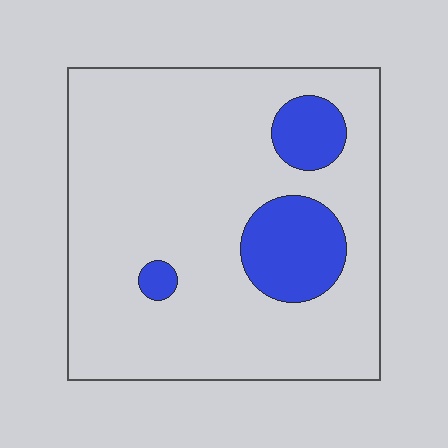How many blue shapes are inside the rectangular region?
3.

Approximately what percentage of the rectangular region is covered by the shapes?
Approximately 15%.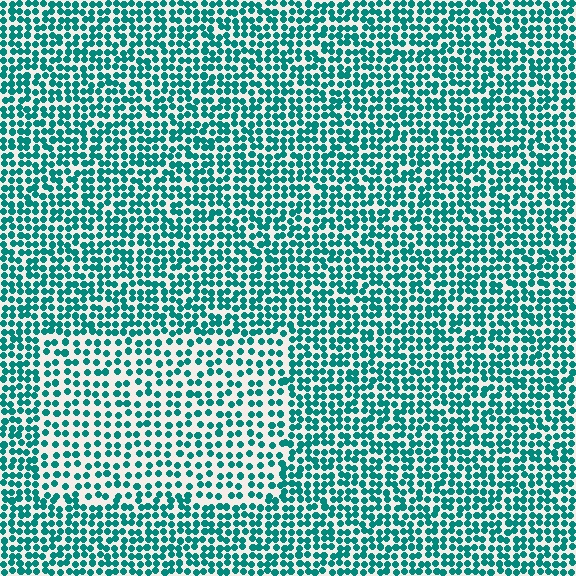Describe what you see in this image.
The image contains small teal elements arranged at two different densities. A rectangle-shaped region is visible where the elements are less densely packed than the surrounding area.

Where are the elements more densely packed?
The elements are more densely packed outside the rectangle boundary.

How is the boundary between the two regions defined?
The boundary is defined by a change in element density (approximately 1.6x ratio). All elements are the same color, size, and shape.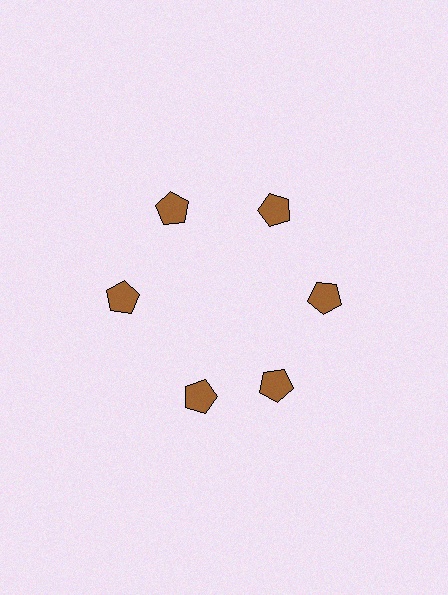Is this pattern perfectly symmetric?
No. The 6 brown pentagons are arranged in a ring, but one element near the 7 o'clock position is rotated out of alignment along the ring, breaking the 6-fold rotational symmetry.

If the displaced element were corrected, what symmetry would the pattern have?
It would have 6-fold rotational symmetry — the pattern would map onto itself every 60 degrees.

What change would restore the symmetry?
The symmetry would be restored by rotating it back into even spacing with its neighbors so that all 6 pentagons sit at equal angles and equal distance from the center.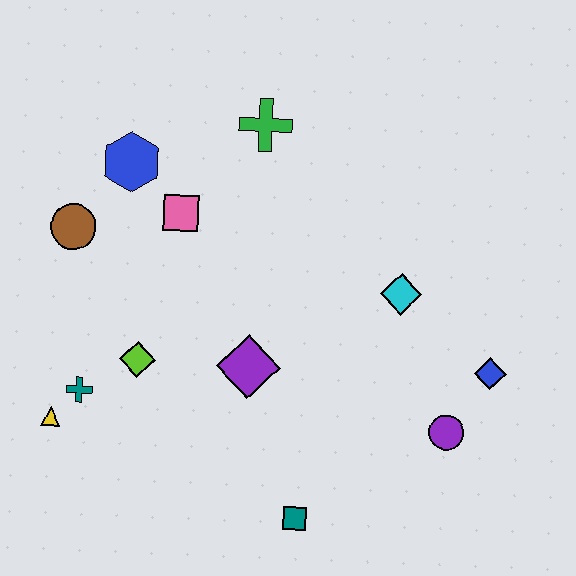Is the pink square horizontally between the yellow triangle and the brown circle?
No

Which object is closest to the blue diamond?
The purple circle is closest to the blue diamond.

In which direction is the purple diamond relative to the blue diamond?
The purple diamond is to the left of the blue diamond.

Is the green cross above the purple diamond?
Yes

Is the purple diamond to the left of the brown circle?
No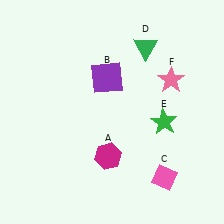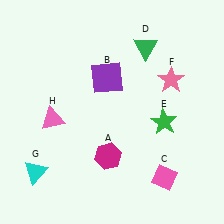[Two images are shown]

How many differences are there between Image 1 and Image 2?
There are 2 differences between the two images.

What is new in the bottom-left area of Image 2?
A pink triangle (H) was added in the bottom-left area of Image 2.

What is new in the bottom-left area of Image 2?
A cyan triangle (G) was added in the bottom-left area of Image 2.